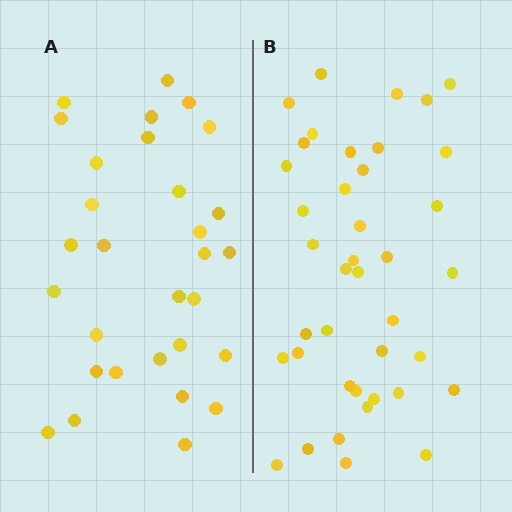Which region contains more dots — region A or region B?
Region B (the right region) has more dots.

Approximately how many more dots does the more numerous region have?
Region B has roughly 10 or so more dots than region A.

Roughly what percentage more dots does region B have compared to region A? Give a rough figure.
About 35% more.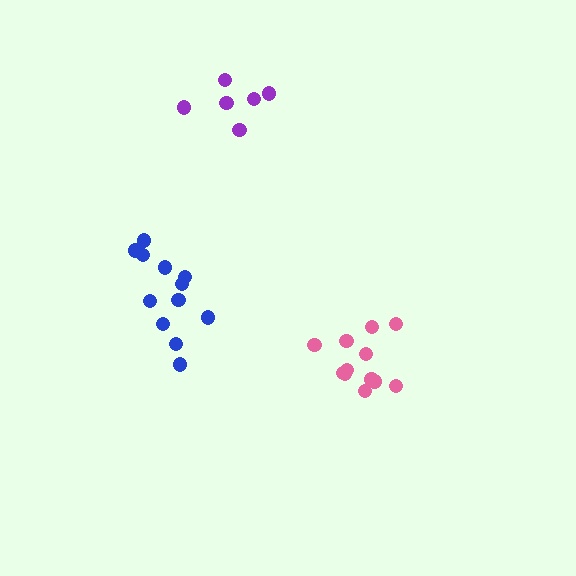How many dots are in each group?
Group 1: 12 dots, Group 2: 6 dots, Group 3: 12 dots (30 total).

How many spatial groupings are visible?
There are 3 spatial groupings.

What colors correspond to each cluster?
The clusters are colored: blue, purple, pink.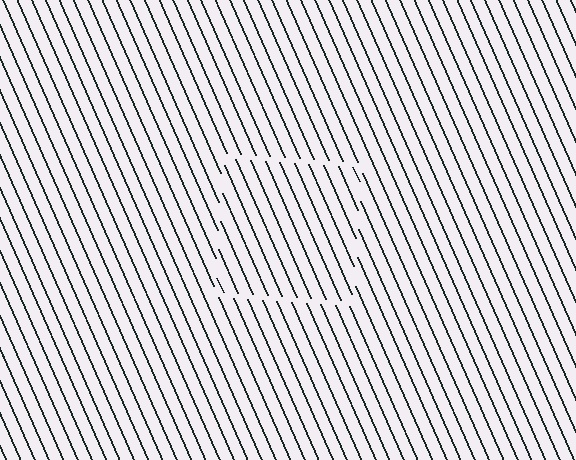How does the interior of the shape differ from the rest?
The interior of the shape contains the same grating, shifted by half a period — the contour is defined by the phase discontinuity where line-ends from the inner and outer gratings abut.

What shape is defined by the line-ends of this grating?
An illusory square. The interior of the shape contains the same grating, shifted by half a period — the contour is defined by the phase discontinuity where line-ends from the inner and outer gratings abut.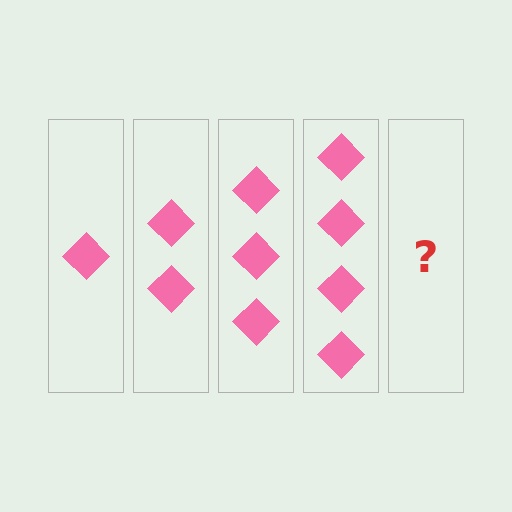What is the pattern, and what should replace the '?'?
The pattern is that each step adds one more diamond. The '?' should be 5 diamonds.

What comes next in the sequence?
The next element should be 5 diamonds.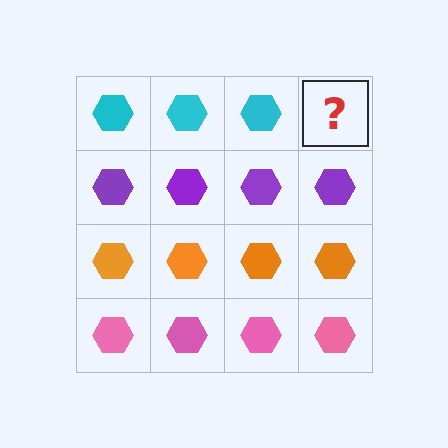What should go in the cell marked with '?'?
The missing cell should contain a cyan hexagon.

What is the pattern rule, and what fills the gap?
The rule is that each row has a consistent color. The gap should be filled with a cyan hexagon.